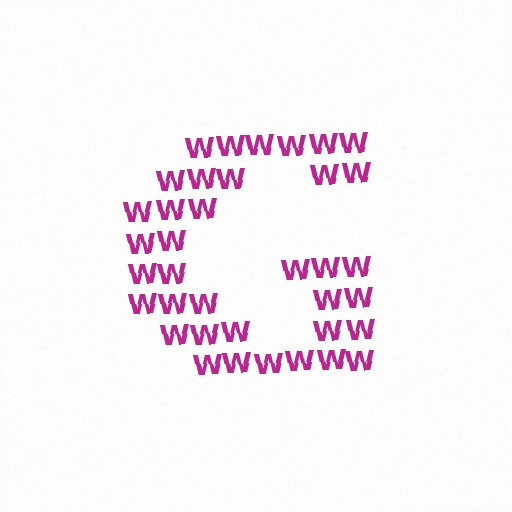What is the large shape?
The large shape is the letter G.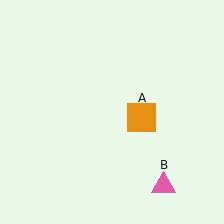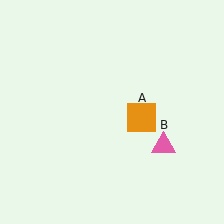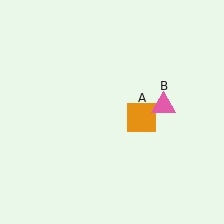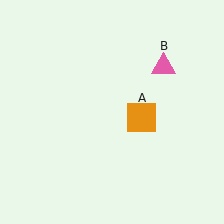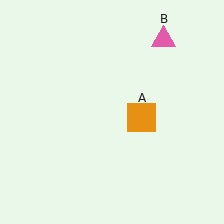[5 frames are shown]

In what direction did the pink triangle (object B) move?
The pink triangle (object B) moved up.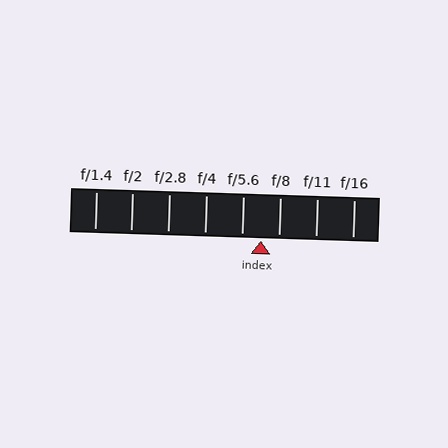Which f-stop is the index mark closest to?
The index mark is closest to f/8.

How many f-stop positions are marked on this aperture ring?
There are 8 f-stop positions marked.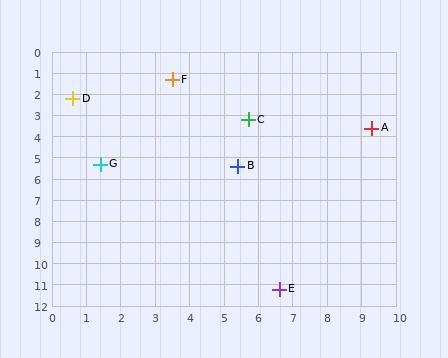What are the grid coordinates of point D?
Point D is at approximately (0.6, 2.2).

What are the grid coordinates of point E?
Point E is at approximately (6.6, 11.2).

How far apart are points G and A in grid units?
Points G and A are about 8.1 grid units apart.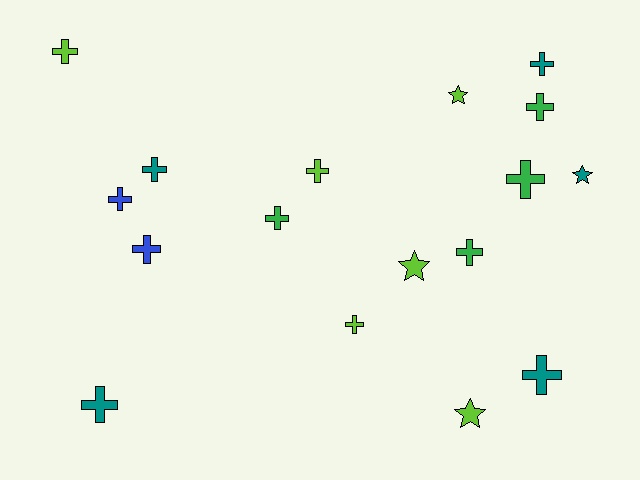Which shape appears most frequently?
Cross, with 13 objects.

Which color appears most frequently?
Lime, with 6 objects.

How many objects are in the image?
There are 17 objects.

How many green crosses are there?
There are 4 green crosses.